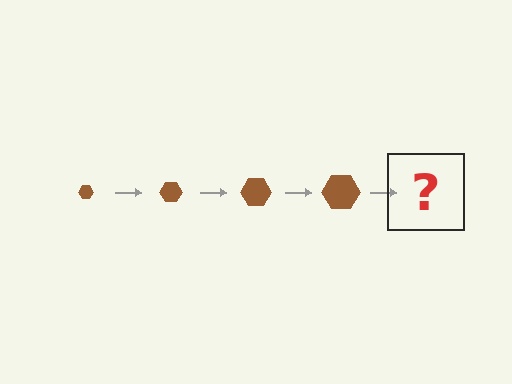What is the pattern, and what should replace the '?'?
The pattern is that the hexagon gets progressively larger each step. The '?' should be a brown hexagon, larger than the previous one.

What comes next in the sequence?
The next element should be a brown hexagon, larger than the previous one.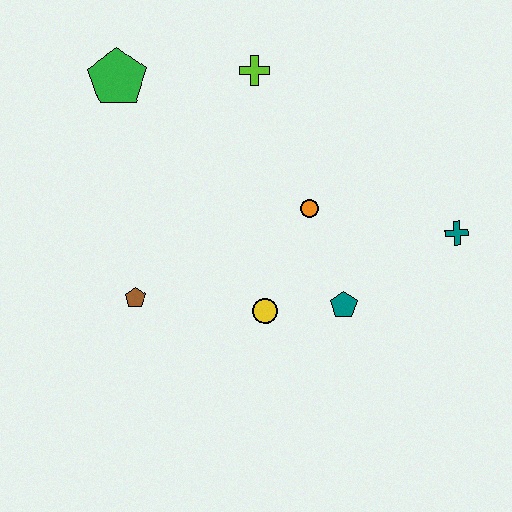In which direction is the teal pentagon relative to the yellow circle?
The teal pentagon is to the right of the yellow circle.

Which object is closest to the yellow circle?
The teal pentagon is closest to the yellow circle.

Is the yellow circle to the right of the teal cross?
No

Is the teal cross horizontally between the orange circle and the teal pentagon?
No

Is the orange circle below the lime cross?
Yes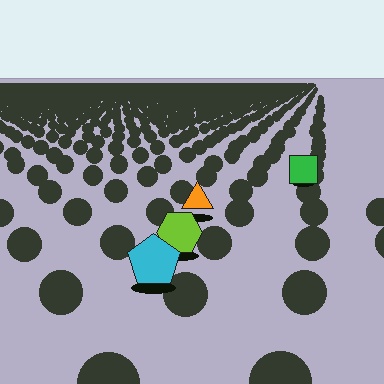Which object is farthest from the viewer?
The green square is farthest from the viewer. It appears smaller and the ground texture around it is denser.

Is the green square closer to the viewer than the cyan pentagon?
No. The cyan pentagon is closer — you can tell from the texture gradient: the ground texture is coarser near it.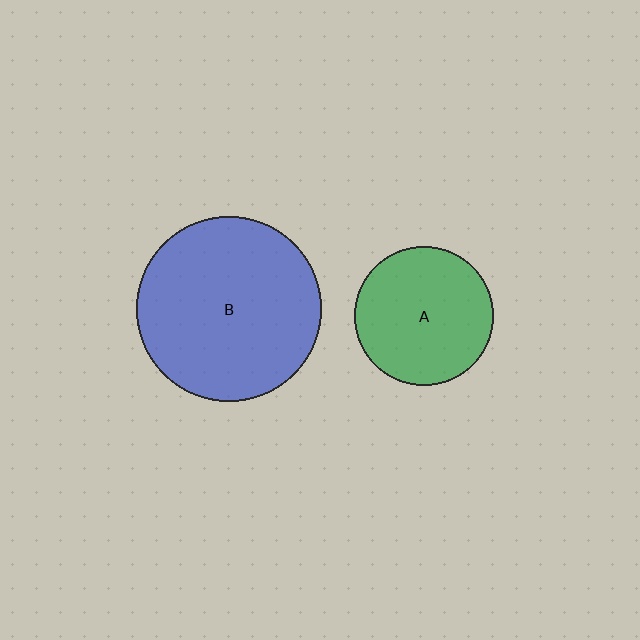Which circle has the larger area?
Circle B (blue).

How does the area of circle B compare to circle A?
Approximately 1.8 times.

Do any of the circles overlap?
No, none of the circles overlap.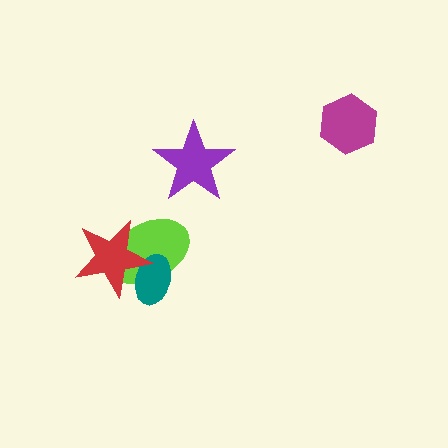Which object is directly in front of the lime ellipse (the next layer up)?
The teal ellipse is directly in front of the lime ellipse.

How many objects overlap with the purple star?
0 objects overlap with the purple star.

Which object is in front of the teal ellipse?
The red star is in front of the teal ellipse.